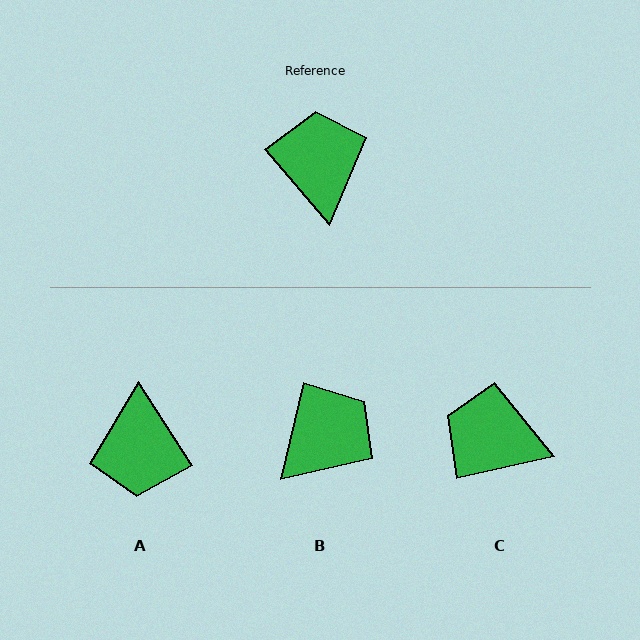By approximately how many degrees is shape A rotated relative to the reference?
Approximately 172 degrees counter-clockwise.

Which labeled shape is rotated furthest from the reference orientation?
A, about 172 degrees away.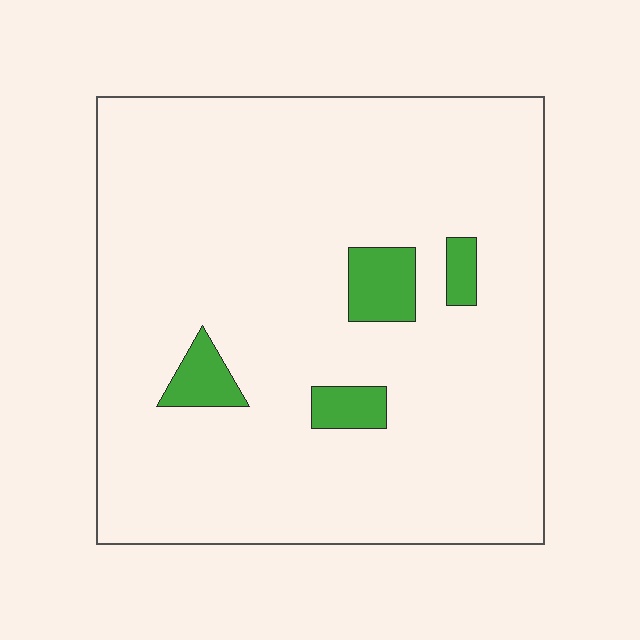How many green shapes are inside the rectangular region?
4.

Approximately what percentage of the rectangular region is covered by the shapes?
Approximately 5%.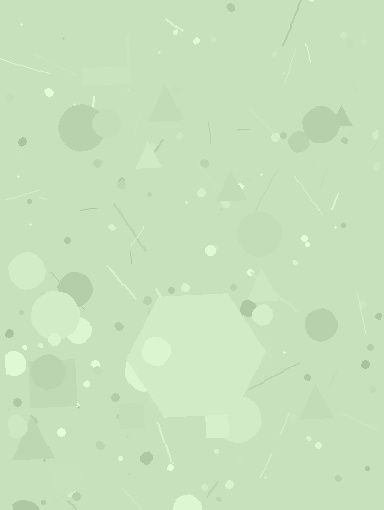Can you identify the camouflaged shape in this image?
The camouflaged shape is a hexagon.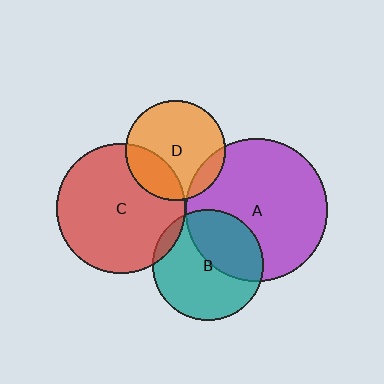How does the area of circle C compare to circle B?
Approximately 1.3 times.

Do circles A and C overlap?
Yes.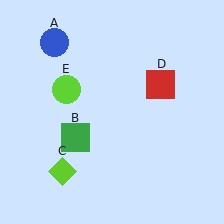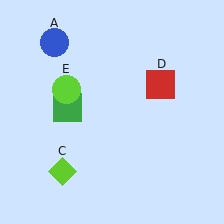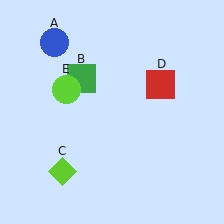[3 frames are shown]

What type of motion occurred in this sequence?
The green square (object B) rotated clockwise around the center of the scene.